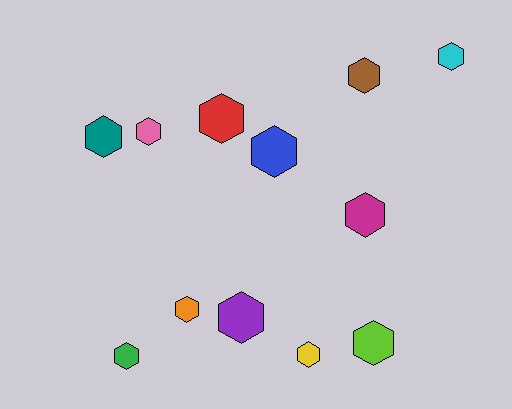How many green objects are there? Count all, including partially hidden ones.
There is 1 green object.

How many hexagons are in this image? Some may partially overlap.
There are 12 hexagons.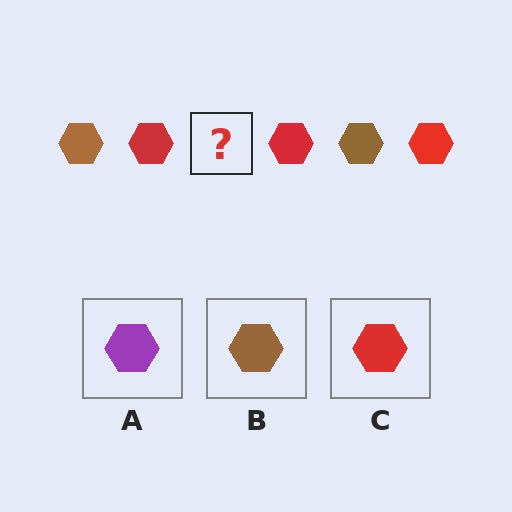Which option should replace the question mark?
Option B.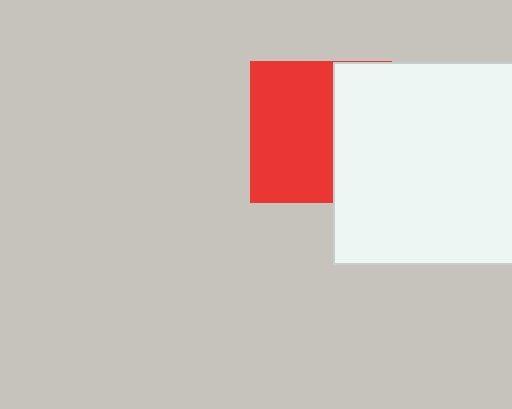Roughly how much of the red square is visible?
About half of it is visible (roughly 59%).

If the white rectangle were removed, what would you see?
You would see the complete red square.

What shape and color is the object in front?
The object in front is a white rectangle.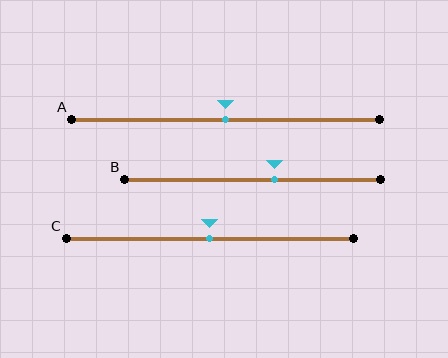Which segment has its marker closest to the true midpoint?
Segment A has its marker closest to the true midpoint.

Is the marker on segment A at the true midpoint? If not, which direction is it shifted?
Yes, the marker on segment A is at the true midpoint.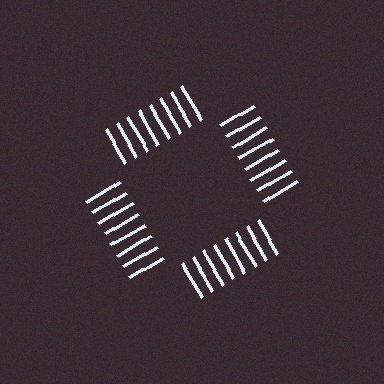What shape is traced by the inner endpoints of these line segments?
An illusory square — the line segments terminate on its edges but no continuous stroke is drawn.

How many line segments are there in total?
32 — 8 along each of the 4 edges.